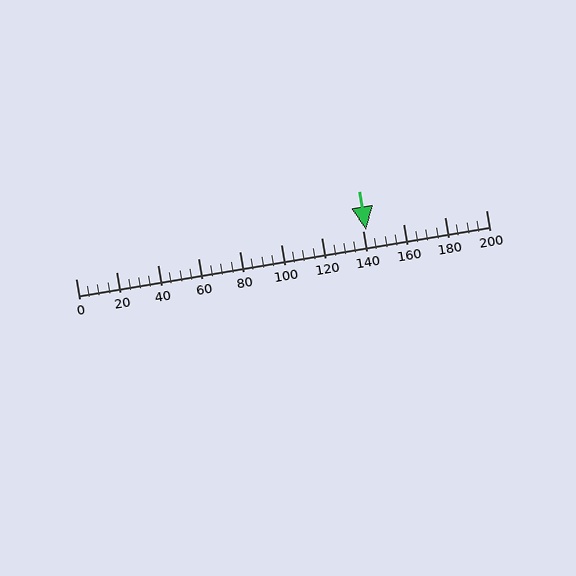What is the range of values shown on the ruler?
The ruler shows values from 0 to 200.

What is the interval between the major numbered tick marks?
The major tick marks are spaced 20 units apart.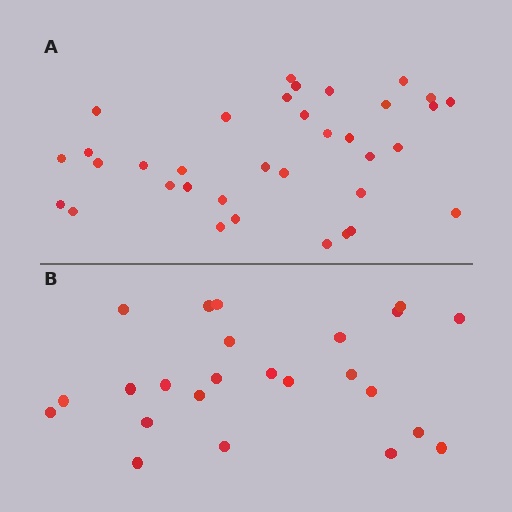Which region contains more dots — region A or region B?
Region A (the top region) has more dots.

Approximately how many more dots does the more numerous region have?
Region A has roughly 12 or so more dots than region B.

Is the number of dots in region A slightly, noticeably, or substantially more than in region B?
Region A has substantially more. The ratio is roughly 1.5 to 1.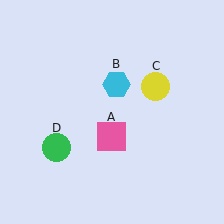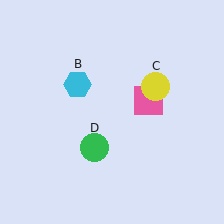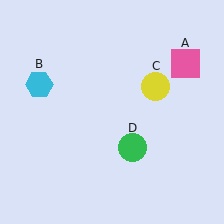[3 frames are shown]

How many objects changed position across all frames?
3 objects changed position: pink square (object A), cyan hexagon (object B), green circle (object D).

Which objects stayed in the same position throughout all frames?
Yellow circle (object C) remained stationary.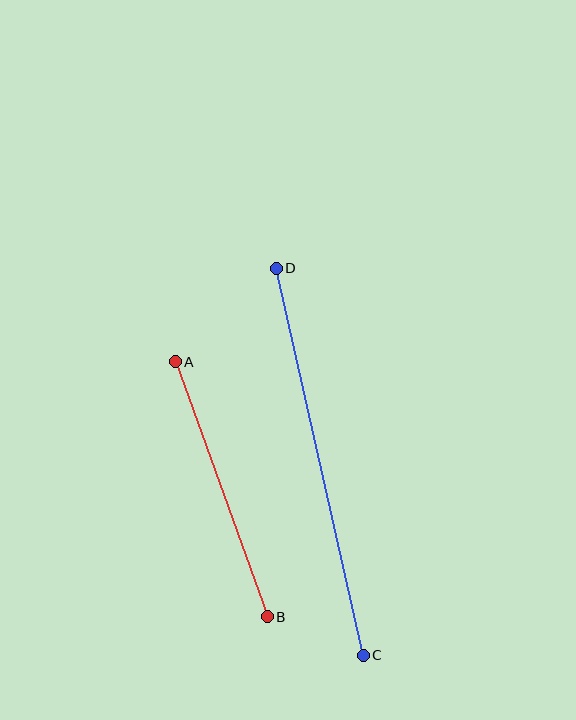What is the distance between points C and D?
The distance is approximately 397 pixels.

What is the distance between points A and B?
The distance is approximately 271 pixels.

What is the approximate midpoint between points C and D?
The midpoint is at approximately (320, 462) pixels.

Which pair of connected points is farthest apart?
Points C and D are farthest apart.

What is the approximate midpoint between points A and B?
The midpoint is at approximately (221, 489) pixels.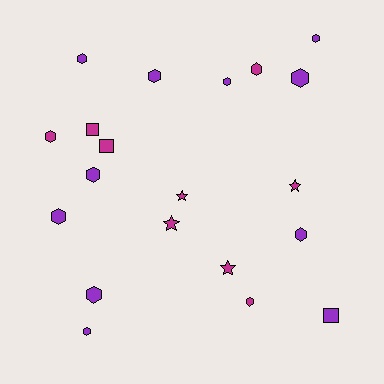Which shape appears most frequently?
Hexagon, with 13 objects.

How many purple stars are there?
There are no purple stars.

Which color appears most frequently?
Purple, with 11 objects.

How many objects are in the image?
There are 20 objects.